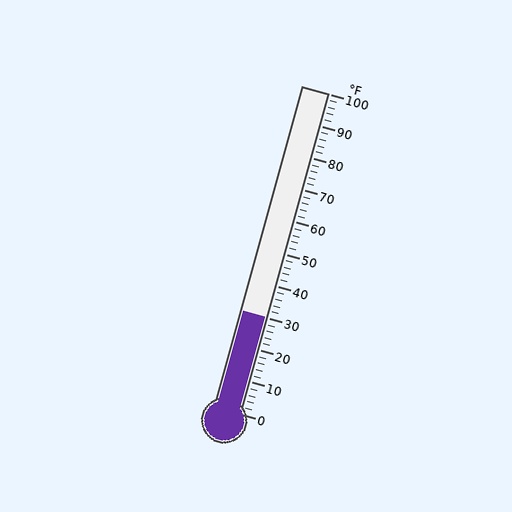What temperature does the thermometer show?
The thermometer shows approximately 30°F.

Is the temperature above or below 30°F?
The temperature is at 30°F.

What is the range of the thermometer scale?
The thermometer scale ranges from 0°F to 100°F.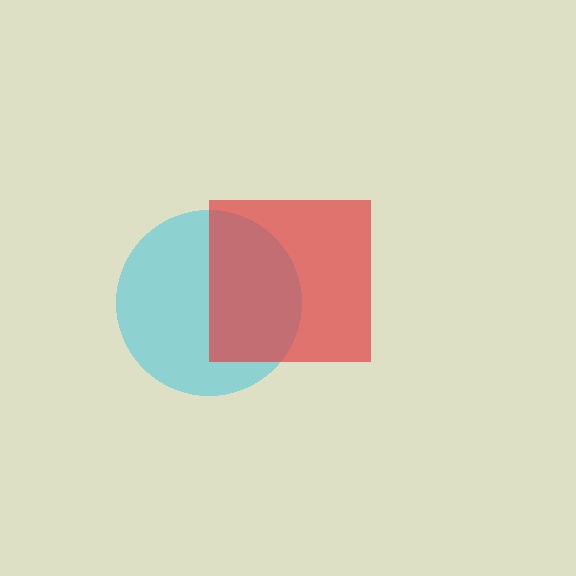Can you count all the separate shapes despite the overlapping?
Yes, there are 2 separate shapes.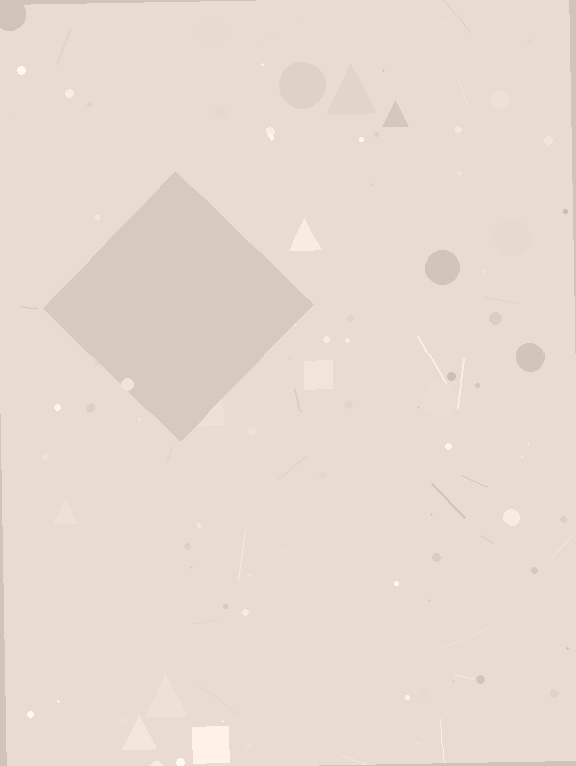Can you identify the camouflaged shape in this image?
The camouflaged shape is a diamond.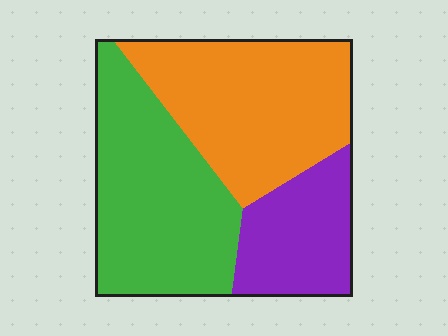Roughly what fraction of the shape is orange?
Orange covers around 40% of the shape.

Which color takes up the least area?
Purple, at roughly 20%.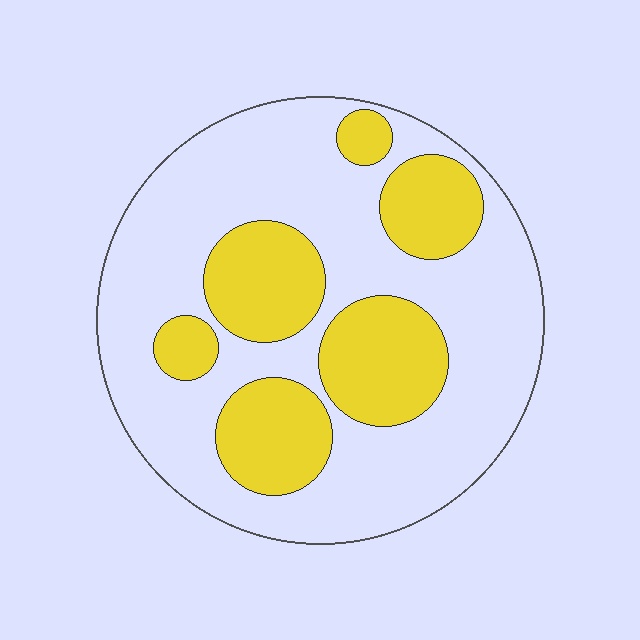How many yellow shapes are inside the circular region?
6.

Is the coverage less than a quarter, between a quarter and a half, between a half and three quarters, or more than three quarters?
Between a quarter and a half.